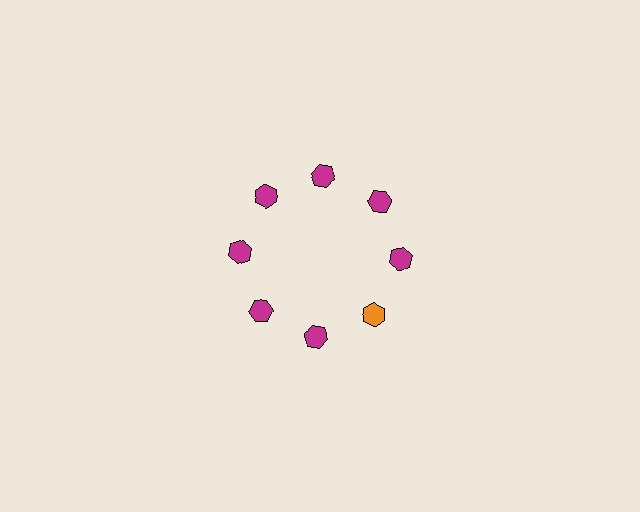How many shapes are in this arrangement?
There are 8 shapes arranged in a ring pattern.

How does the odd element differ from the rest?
It has a different color: orange instead of magenta.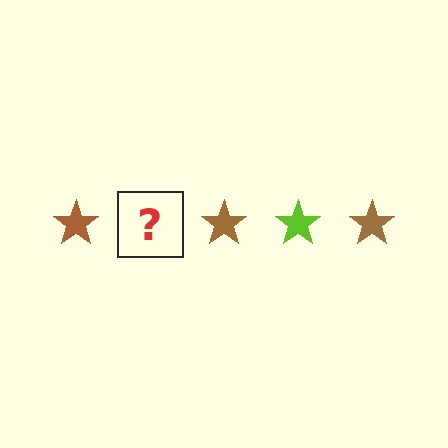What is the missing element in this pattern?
The missing element is a lime star.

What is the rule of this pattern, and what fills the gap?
The rule is that the pattern cycles through brown, lime stars. The gap should be filled with a lime star.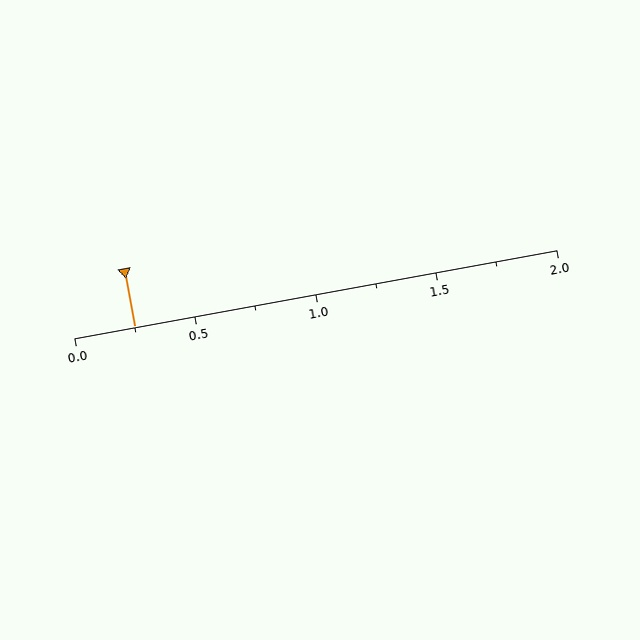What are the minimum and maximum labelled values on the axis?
The axis runs from 0.0 to 2.0.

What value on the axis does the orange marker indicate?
The marker indicates approximately 0.25.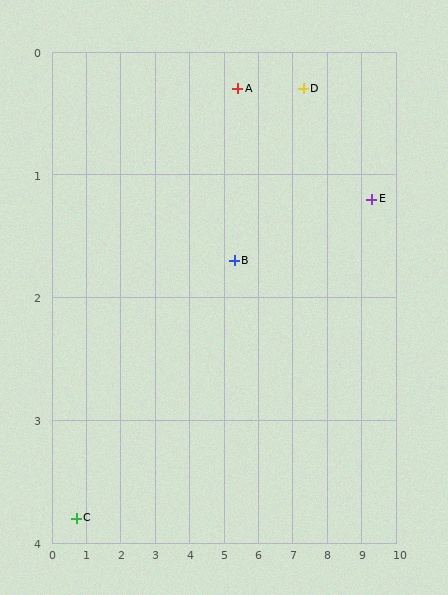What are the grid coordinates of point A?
Point A is at approximately (5.4, 0.3).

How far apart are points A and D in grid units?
Points A and D are about 1.9 grid units apart.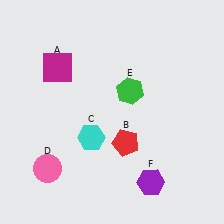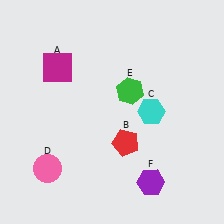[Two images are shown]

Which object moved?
The cyan hexagon (C) moved right.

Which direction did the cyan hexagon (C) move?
The cyan hexagon (C) moved right.